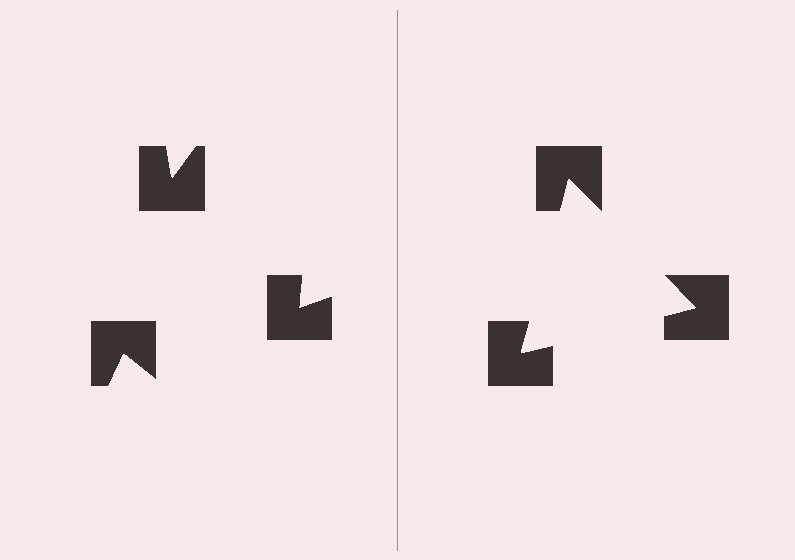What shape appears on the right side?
An illusory triangle.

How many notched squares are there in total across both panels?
6 — 3 on each side.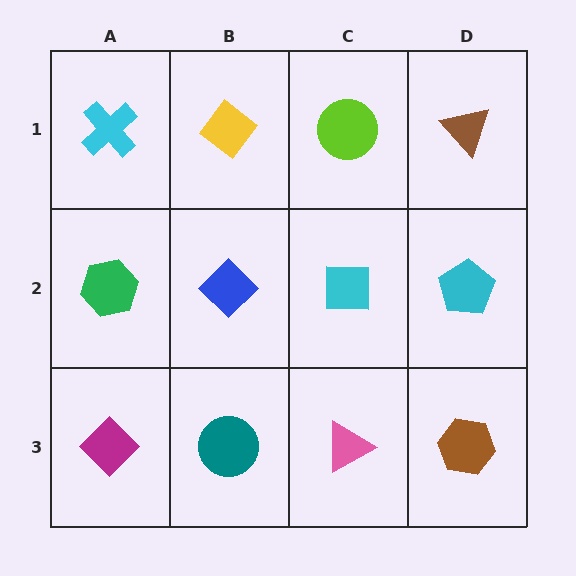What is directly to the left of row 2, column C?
A blue diamond.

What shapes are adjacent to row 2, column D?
A brown triangle (row 1, column D), a brown hexagon (row 3, column D), a cyan square (row 2, column C).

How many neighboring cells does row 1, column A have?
2.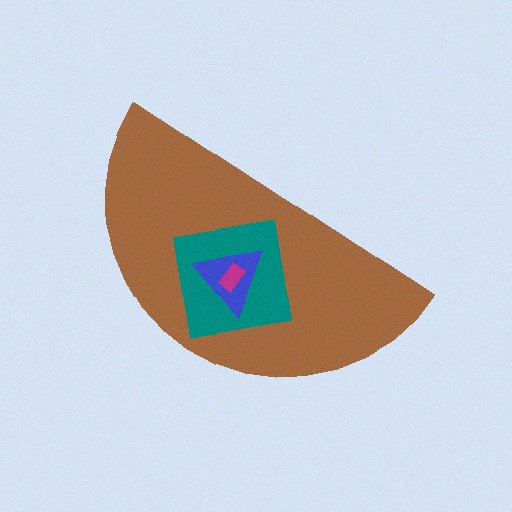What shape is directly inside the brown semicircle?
The teal square.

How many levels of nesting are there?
4.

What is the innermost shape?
The magenta rectangle.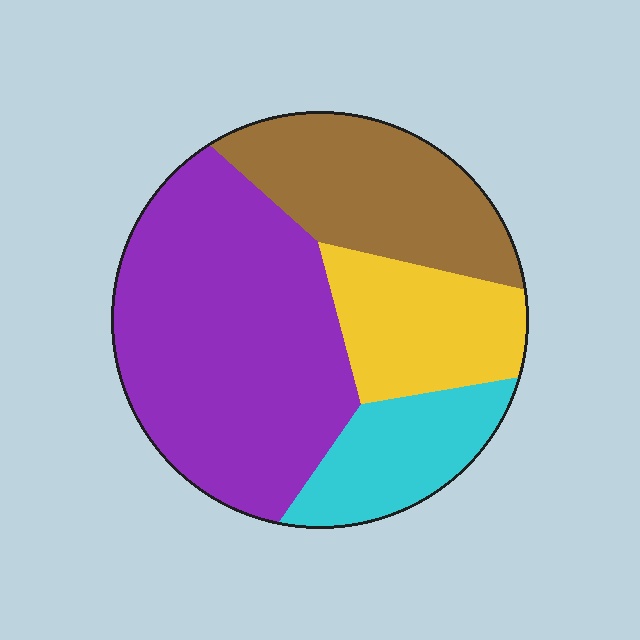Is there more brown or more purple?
Purple.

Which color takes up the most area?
Purple, at roughly 45%.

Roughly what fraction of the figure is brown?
Brown covers 23% of the figure.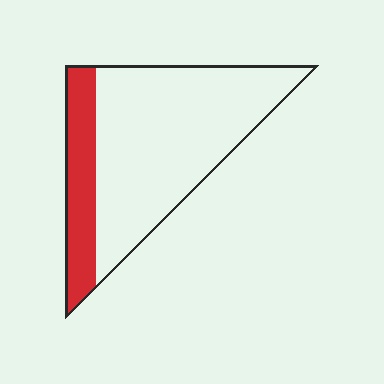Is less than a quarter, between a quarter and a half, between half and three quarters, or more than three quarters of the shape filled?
Less than a quarter.